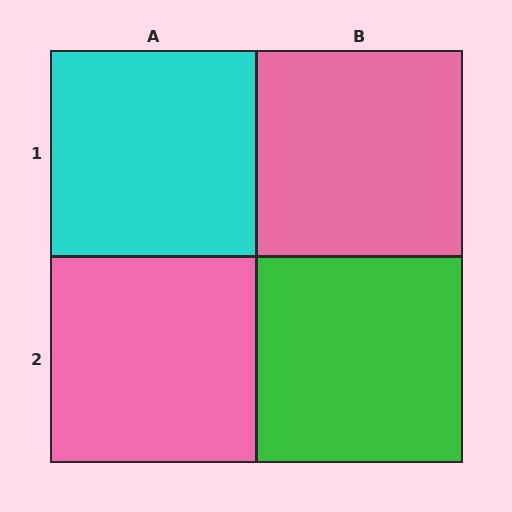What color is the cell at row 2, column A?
Pink.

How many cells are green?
1 cell is green.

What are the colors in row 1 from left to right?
Cyan, pink.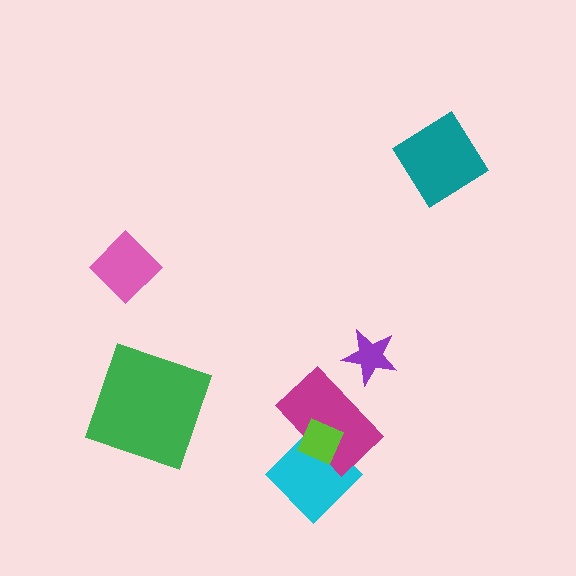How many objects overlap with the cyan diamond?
2 objects overlap with the cyan diamond.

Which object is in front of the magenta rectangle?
The lime diamond is in front of the magenta rectangle.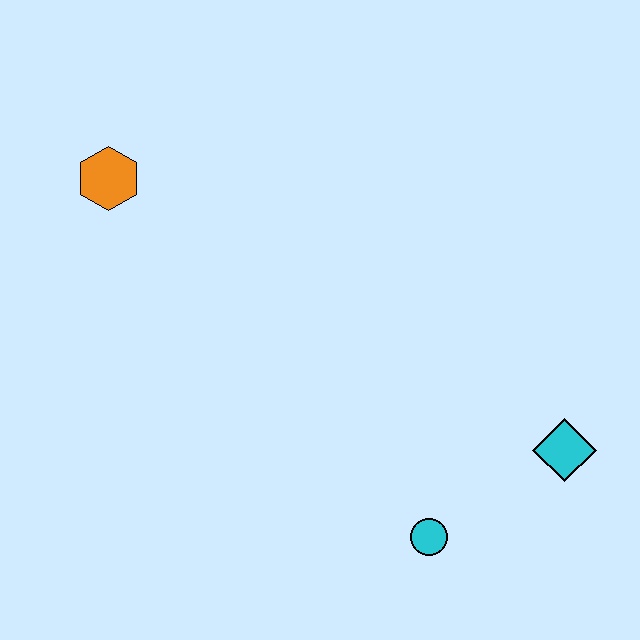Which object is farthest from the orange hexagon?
The cyan diamond is farthest from the orange hexagon.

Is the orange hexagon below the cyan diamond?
No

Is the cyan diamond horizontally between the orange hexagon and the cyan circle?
No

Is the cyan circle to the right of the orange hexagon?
Yes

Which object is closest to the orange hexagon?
The cyan circle is closest to the orange hexagon.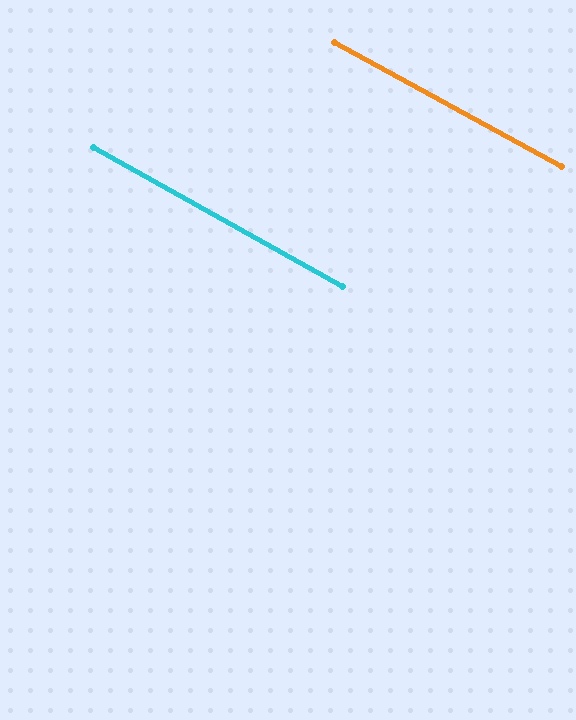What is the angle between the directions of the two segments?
Approximately 0 degrees.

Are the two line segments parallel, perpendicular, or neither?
Parallel — their directions differ by only 0.5°.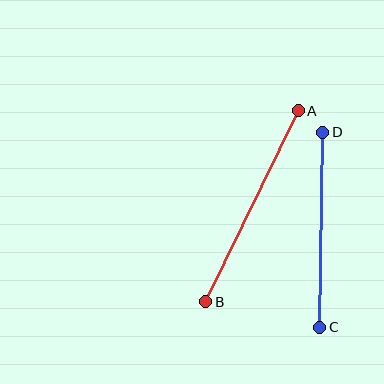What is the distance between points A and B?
The distance is approximately 212 pixels.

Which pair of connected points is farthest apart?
Points A and B are farthest apart.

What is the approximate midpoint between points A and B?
The midpoint is at approximately (252, 206) pixels.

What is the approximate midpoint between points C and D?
The midpoint is at approximately (321, 230) pixels.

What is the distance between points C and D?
The distance is approximately 195 pixels.